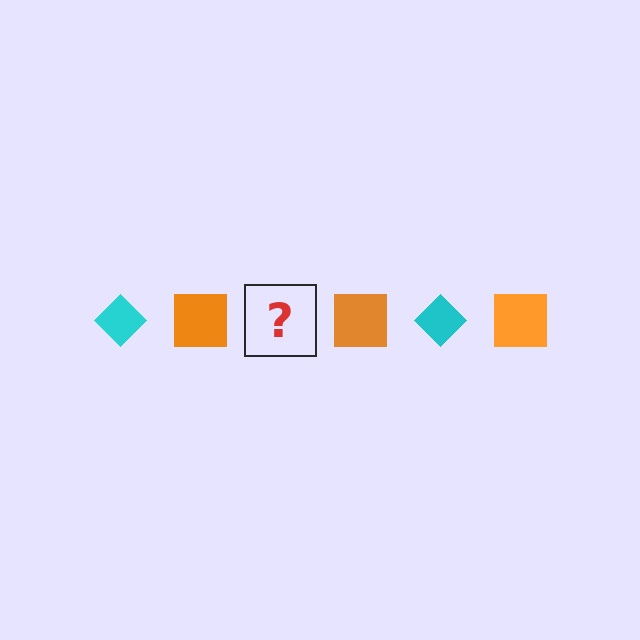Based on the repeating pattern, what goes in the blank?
The blank should be a cyan diamond.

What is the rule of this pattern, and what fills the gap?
The rule is that the pattern alternates between cyan diamond and orange square. The gap should be filled with a cyan diamond.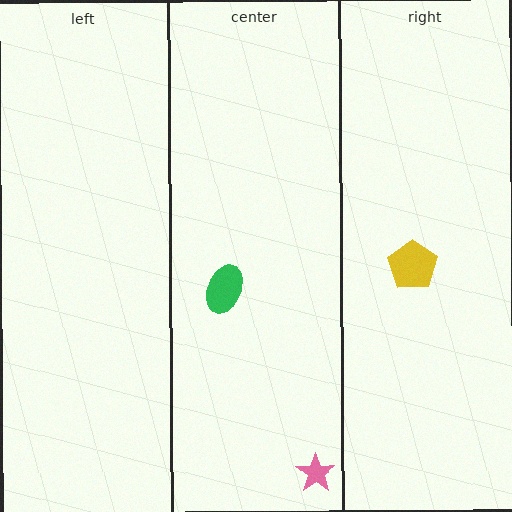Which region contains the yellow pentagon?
The right region.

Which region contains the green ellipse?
The center region.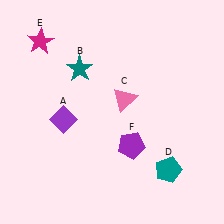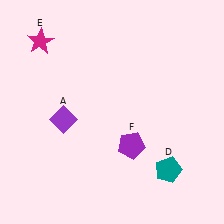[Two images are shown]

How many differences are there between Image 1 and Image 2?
There are 2 differences between the two images.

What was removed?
The teal star (B), the pink triangle (C) were removed in Image 2.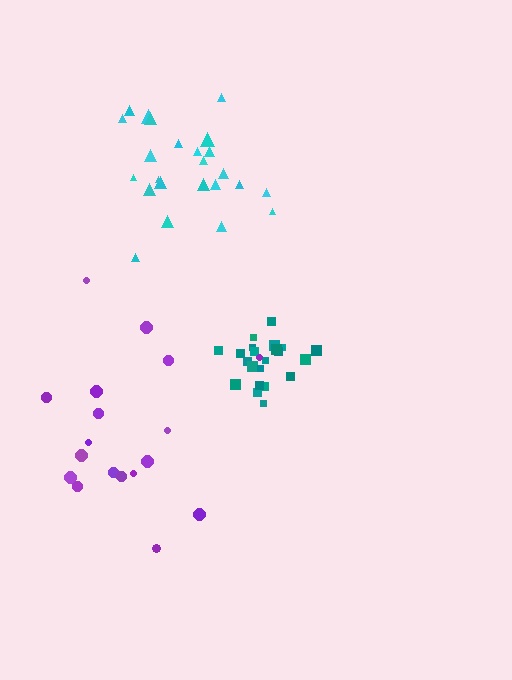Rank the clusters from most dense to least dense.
teal, cyan, purple.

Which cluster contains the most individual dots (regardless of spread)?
Cyan (24).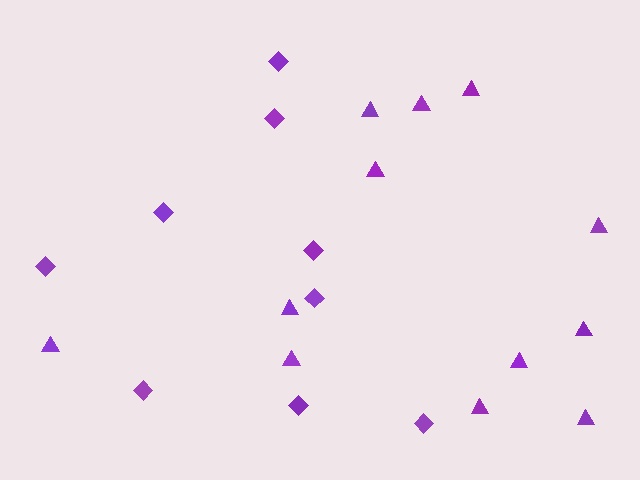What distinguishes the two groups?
There are 2 groups: one group of triangles (12) and one group of diamonds (9).